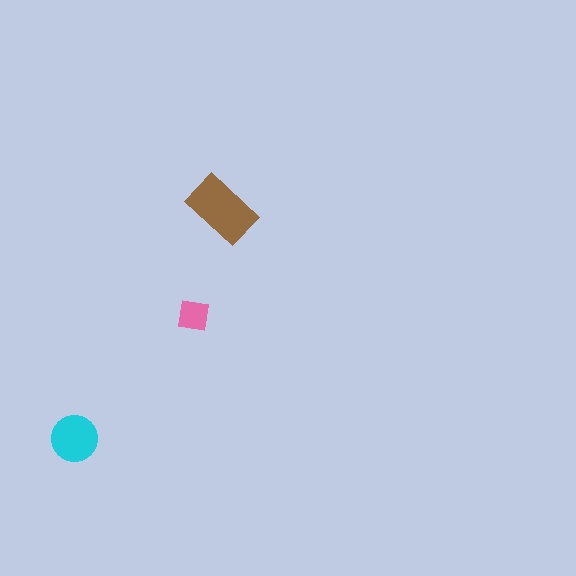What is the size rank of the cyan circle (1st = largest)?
2nd.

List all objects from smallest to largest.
The pink square, the cyan circle, the brown rectangle.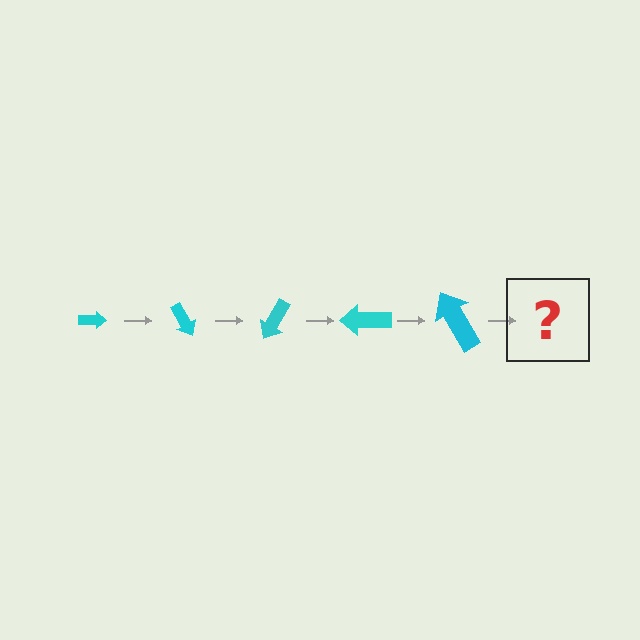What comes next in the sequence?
The next element should be an arrow, larger than the previous one and rotated 300 degrees from the start.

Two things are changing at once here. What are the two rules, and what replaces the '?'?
The two rules are that the arrow grows larger each step and it rotates 60 degrees each step. The '?' should be an arrow, larger than the previous one and rotated 300 degrees from the start.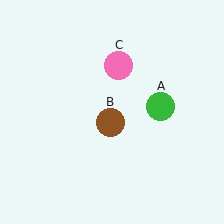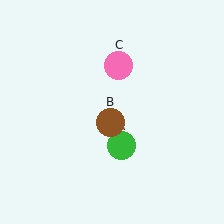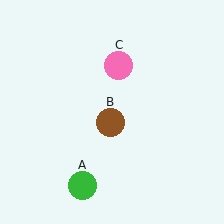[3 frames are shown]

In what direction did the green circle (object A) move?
The green circle (object A) moved down and to the left.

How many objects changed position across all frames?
1 object changed position: green circle (object A).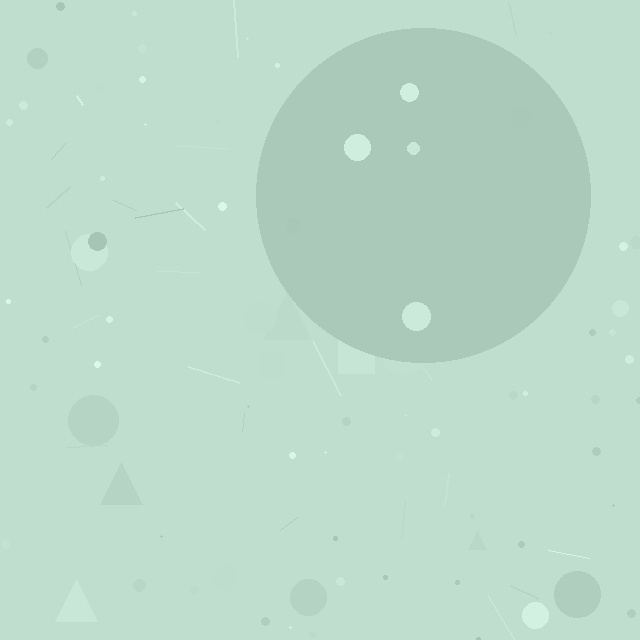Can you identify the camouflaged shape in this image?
The camouflaged shape is a circle.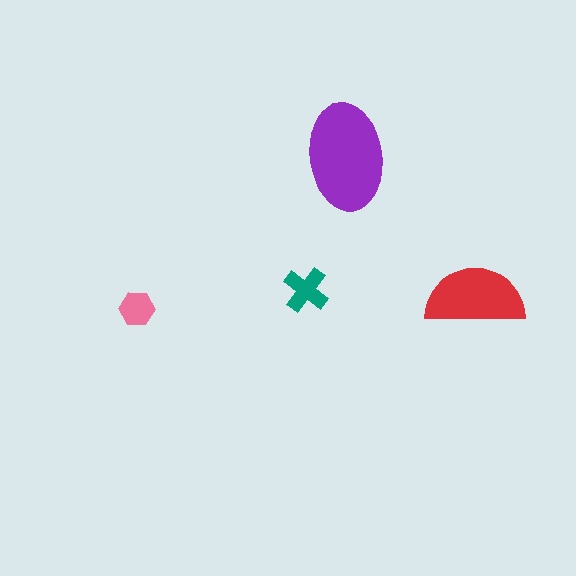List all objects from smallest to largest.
The pink hexagon, the teal cross, the red semicircle, the purple ellipse.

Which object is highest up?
The purple ellipse is topmost.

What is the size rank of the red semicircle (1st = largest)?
2nd.